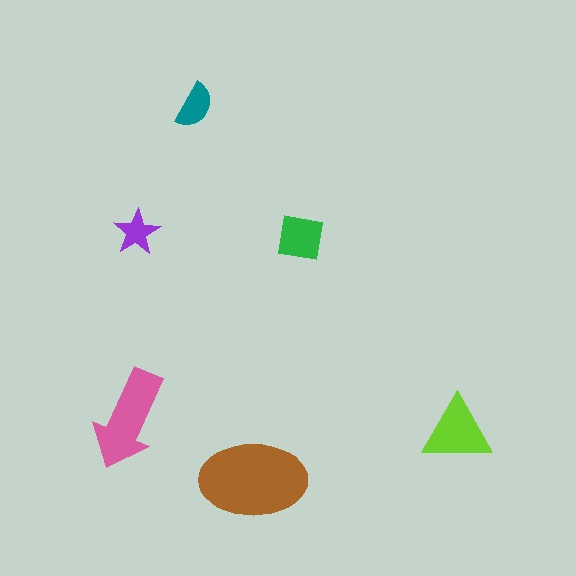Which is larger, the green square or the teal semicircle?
The green square.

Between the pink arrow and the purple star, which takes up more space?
The pink arrow.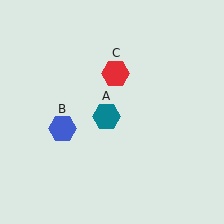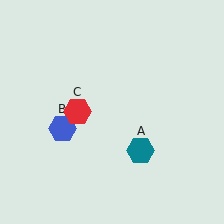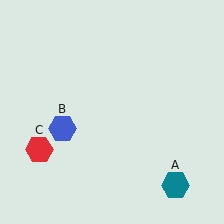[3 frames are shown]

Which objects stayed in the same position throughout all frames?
Blue hexagon (object B) remained stationary.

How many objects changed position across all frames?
2 objects changed position: teal hexagon (object A), red hexagon (object C).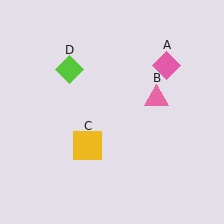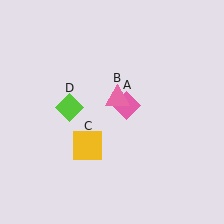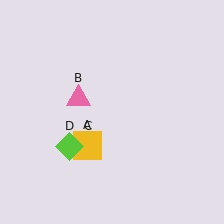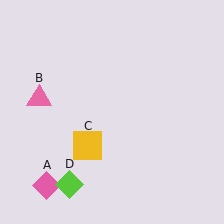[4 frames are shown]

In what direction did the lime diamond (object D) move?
The lime diamond (object D) moved down.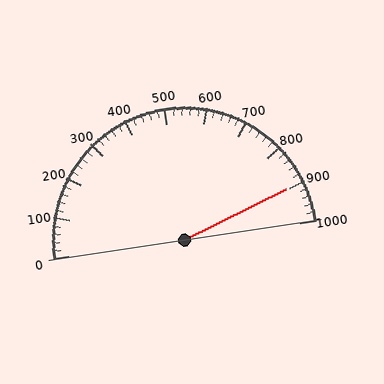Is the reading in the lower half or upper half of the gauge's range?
The reading is in the upper half of the range (0 to 1000).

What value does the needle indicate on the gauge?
The needle indicates approximately 900.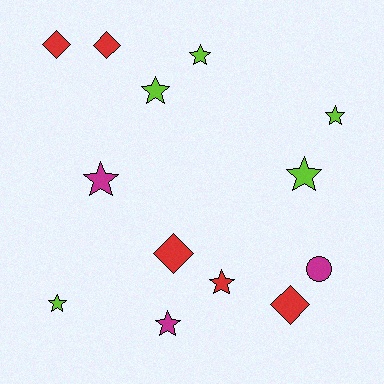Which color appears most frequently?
Lime, with 5 objects.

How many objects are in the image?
There are 13 objects.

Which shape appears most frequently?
Star, with 8 objects.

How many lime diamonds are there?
There are no lime diamonds.